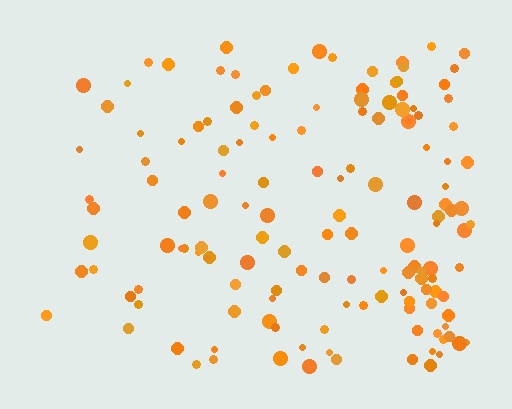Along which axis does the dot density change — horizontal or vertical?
Horizontal.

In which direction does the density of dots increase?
From left to right, with the right side densest.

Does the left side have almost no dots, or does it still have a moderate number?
Still a moderate number, just noticeably fewer than the right.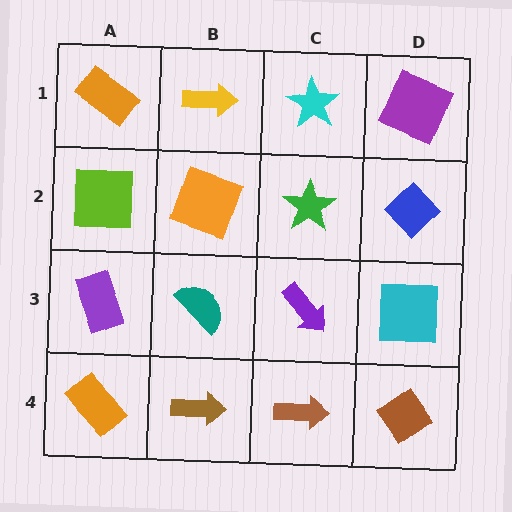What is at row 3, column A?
A purple rectangle.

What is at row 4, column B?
A brown arrow.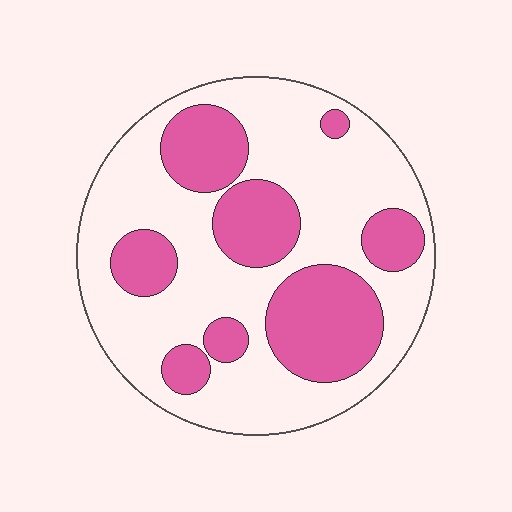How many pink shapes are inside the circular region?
8.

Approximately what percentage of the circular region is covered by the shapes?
Approximately 35%.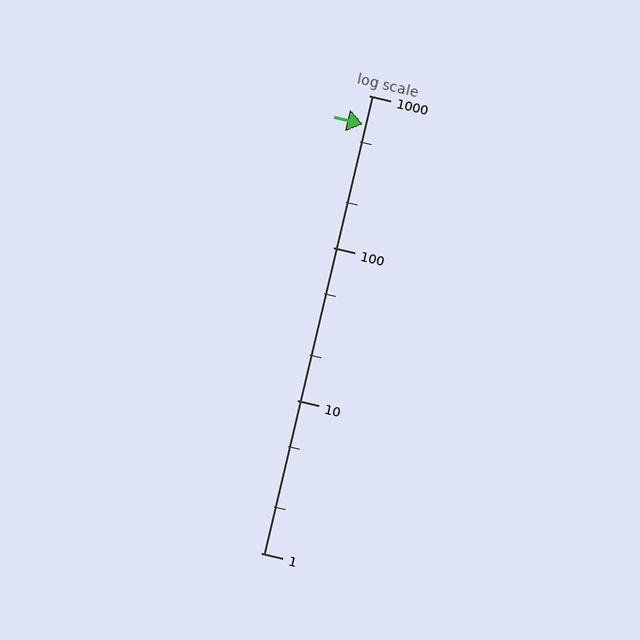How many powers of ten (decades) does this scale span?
The scale spans 3 decades, from 1 to 1000.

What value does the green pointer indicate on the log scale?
The pointer indicates approximately 650.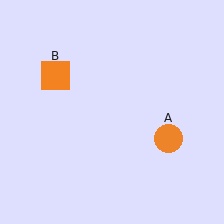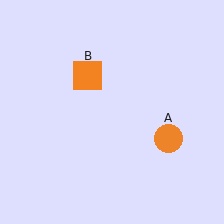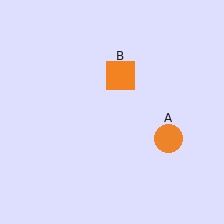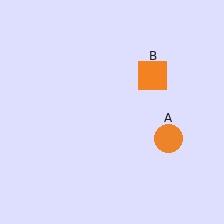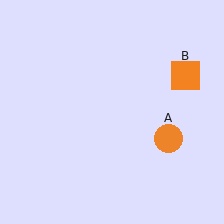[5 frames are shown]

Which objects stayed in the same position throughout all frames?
Orange circle (object A) remained stationary.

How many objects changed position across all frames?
1 object changed position: orange square (object B).